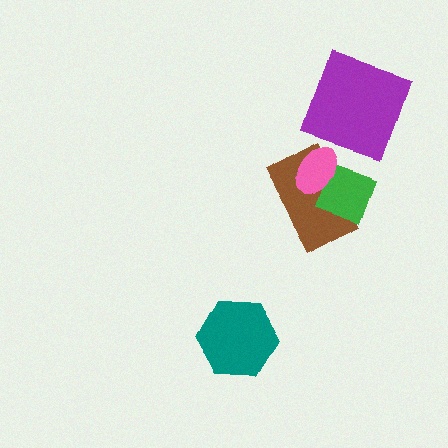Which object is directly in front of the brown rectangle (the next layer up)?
The green diamond is directly in front of the brown rectangle.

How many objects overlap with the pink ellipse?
2 objects overlap with the pink ellipse.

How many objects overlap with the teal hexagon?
0 objects overlap with the teal hexagon.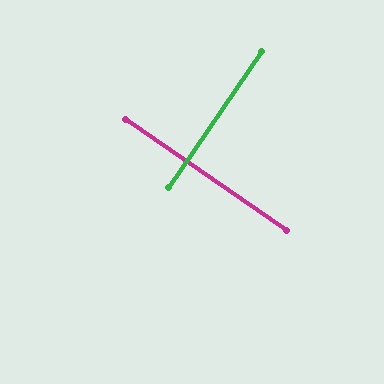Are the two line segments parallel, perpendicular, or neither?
Perpendicular — they meet at approximately 90°.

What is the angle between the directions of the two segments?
Approximately 90 degrees.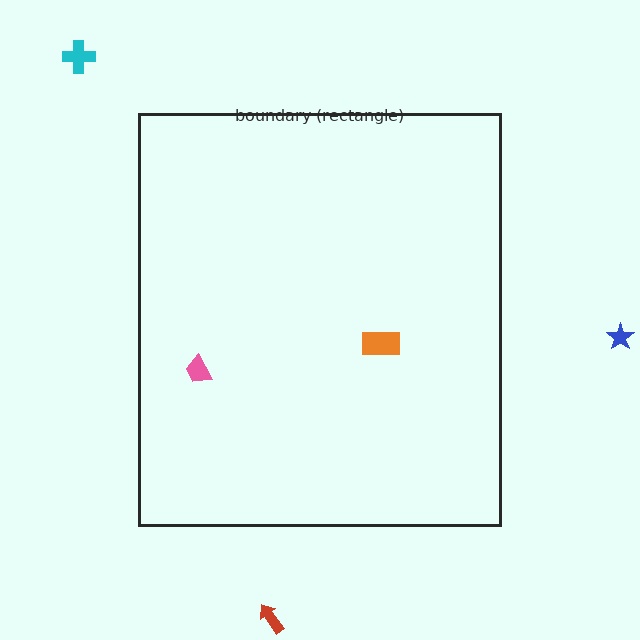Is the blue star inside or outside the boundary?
Outside.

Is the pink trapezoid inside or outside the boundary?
Inside.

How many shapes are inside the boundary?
2 inside, 3 outside.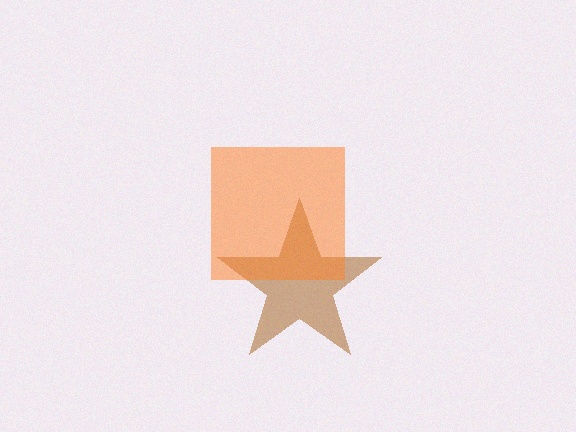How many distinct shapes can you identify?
There are 2 distinct shapes: a brown star, an orange square.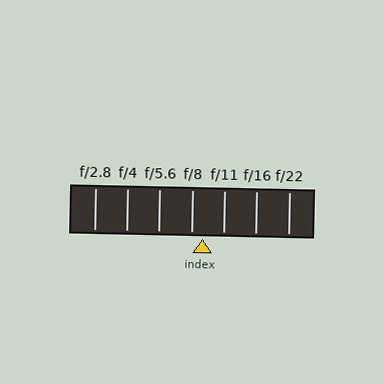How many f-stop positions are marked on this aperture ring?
There are 7 f-stop positions marked.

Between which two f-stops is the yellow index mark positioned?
The index mark is between f/8 and f/11.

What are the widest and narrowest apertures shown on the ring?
The widest aperture shown is f/2.8 and the narrowest is f/22.